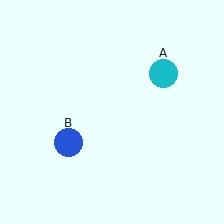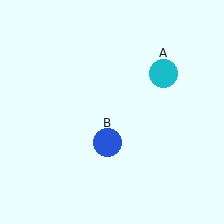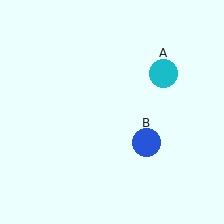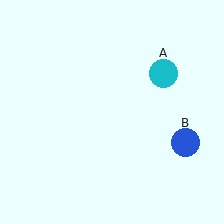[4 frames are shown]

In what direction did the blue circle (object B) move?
The blue circle (object B) moved right.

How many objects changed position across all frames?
1 object changed position: blue circle (object B).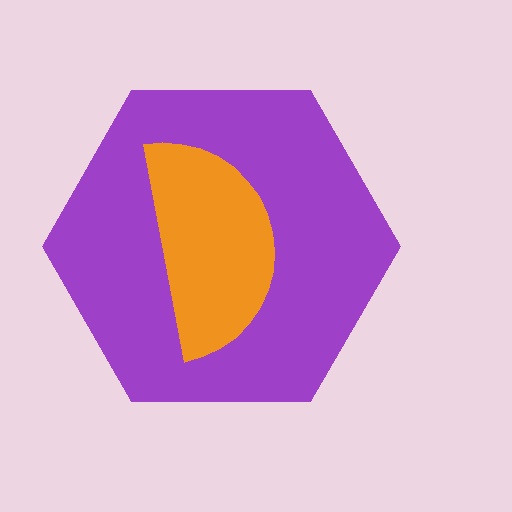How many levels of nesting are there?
2.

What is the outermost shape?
The purple hexagon.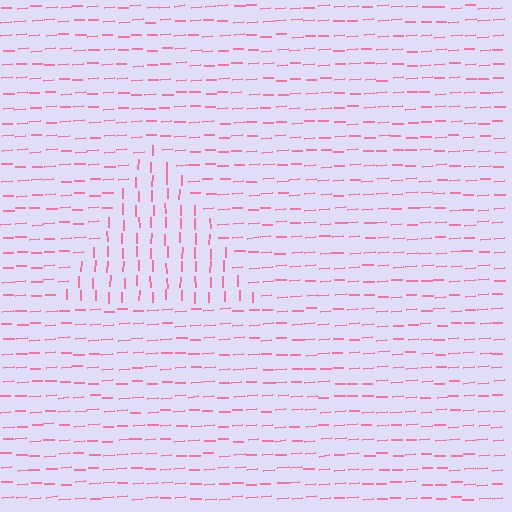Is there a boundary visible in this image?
Yes, there is a texture boundary formed by a change in line orientation.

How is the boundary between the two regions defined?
The boundary is defined purely by a change in line orientation (approximately 87 degrees difference). All lines are the same color and thickness.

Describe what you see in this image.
The image is filled with small pink line segments. A triangle region in the image has lines oriented differently from the surrounding lines, creating a visible texture boundary.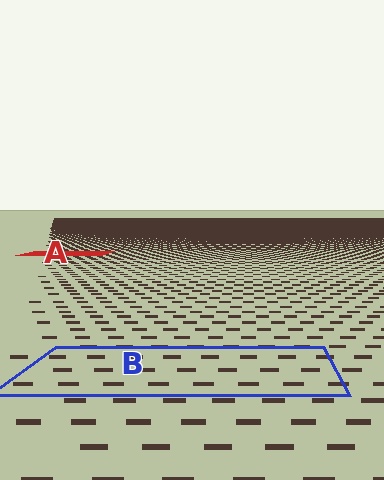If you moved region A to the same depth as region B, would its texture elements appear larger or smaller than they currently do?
They would appear larger. At a closer depth, the same texture elements are projected at a bigger on-screen size.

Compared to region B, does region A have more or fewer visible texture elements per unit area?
Region A has more texture elements per unit area — they are packed more densely because it is farther away.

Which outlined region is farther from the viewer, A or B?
Region A is farther from the viewer — the texture elements inside it appear smaller and more densely packed.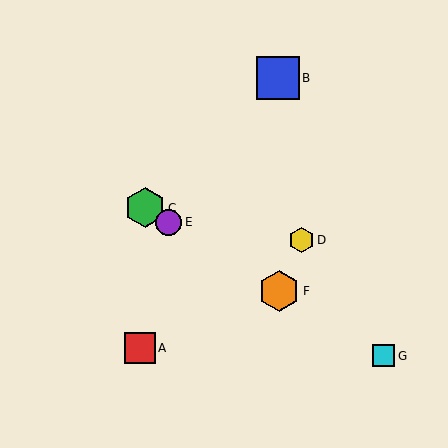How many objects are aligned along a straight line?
4 objects (C, E, F, G) are aligned along a straight line.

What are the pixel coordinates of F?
Object F is at (279, 291).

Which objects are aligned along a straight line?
Objects C, E, F, G are aligned along a straight line.